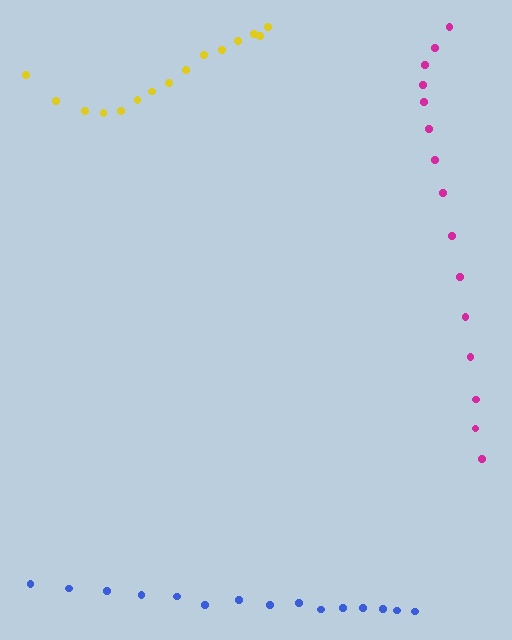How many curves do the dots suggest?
There are 3 distinct paths.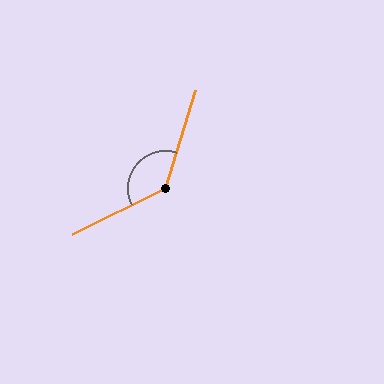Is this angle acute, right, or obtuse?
It is obtuse.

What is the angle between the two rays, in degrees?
Approximately 134 degrees.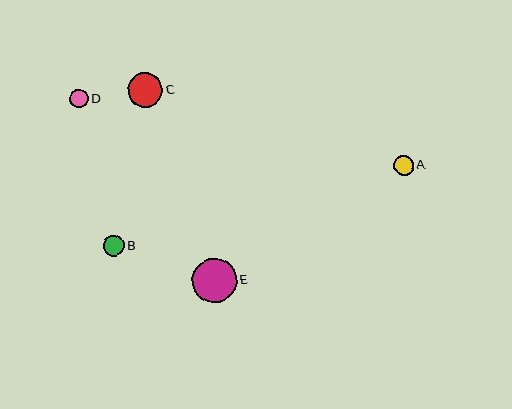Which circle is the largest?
Circle E is the largest with a size of approximately 45 pixels.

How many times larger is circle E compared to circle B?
Circle E is approximately 2.1 times the size of circle B.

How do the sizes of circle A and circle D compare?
Circle A and circle D are approximately the same size.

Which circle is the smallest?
Circle D is the smallest with a size of approximately 18 pixels.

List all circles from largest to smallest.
From largest to smallest: E, C, B, A, D.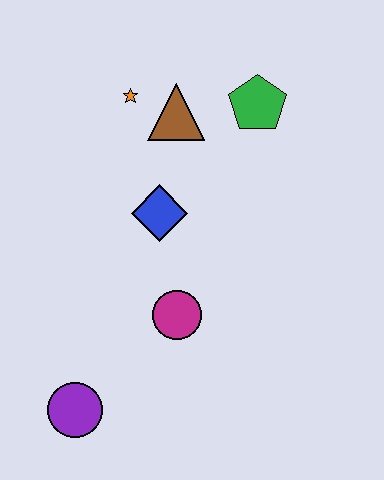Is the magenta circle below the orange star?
Yes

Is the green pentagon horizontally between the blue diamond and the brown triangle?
No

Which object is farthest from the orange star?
The purple circle is farthest from the orange star.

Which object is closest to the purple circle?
The magenta circle is closest to the purple circle.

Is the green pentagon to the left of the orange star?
No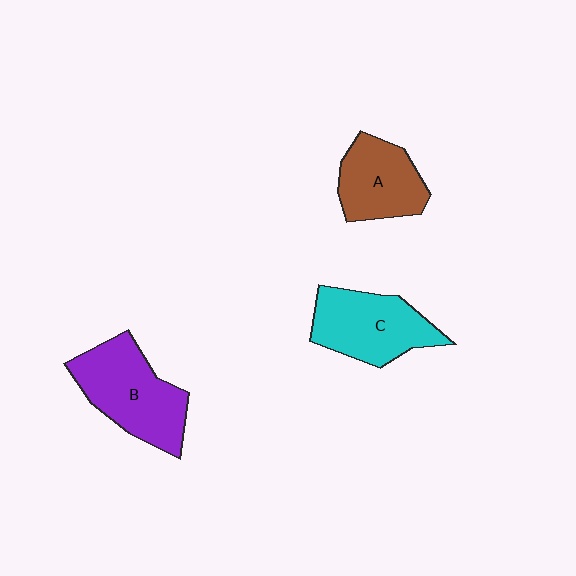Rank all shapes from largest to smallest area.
From largest to smallest: B (purple), C (cyan), A (brown).